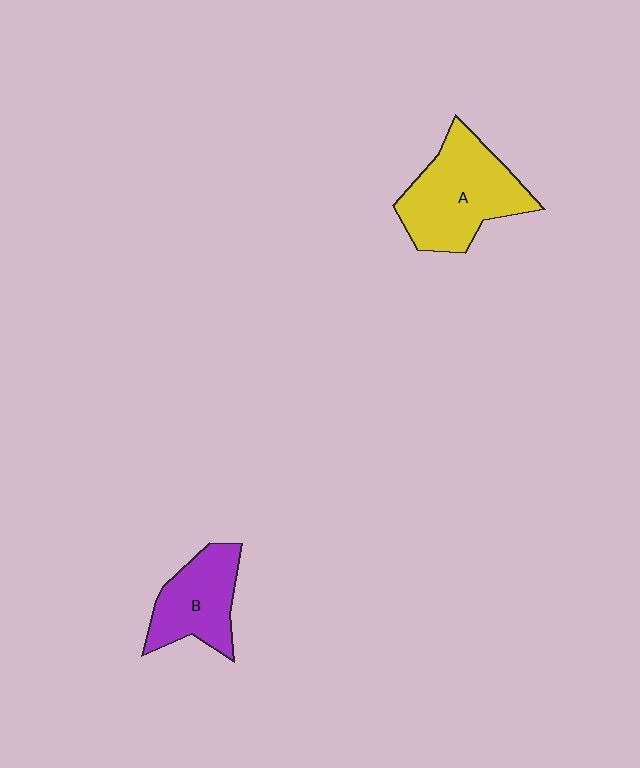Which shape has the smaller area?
Shape B (purple).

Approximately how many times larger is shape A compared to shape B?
Approximately 1.4 times.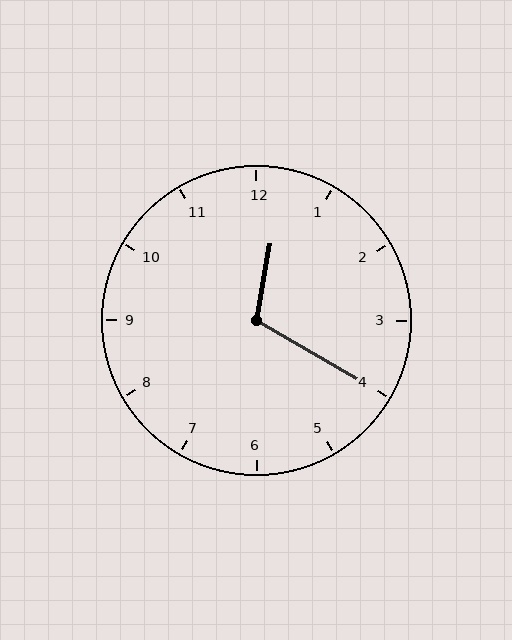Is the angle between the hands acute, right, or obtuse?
It is obtuse.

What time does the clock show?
12:20.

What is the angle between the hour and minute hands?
Approximately 110 degrees.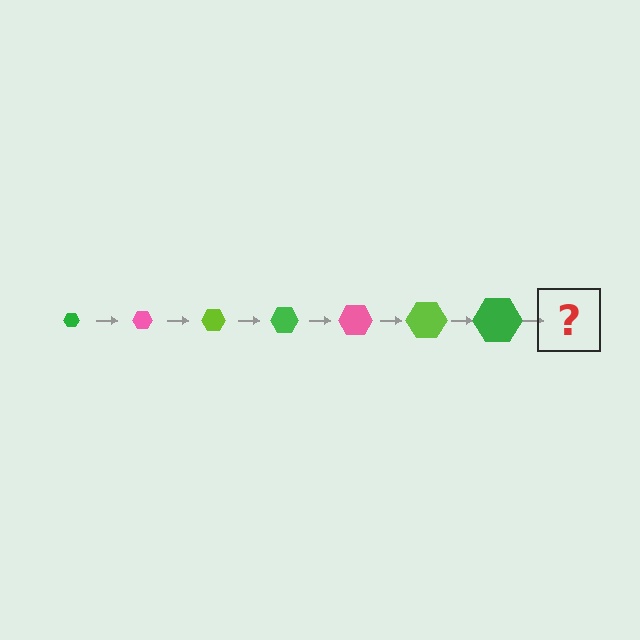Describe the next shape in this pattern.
It should be a pink hexagon, larger than the previous one.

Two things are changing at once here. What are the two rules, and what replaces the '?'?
The two rules are that the hexagon grows larger each step and the color cycles through green, pink, and lime. The '?' should be a pink hexagon, larger than the previous one.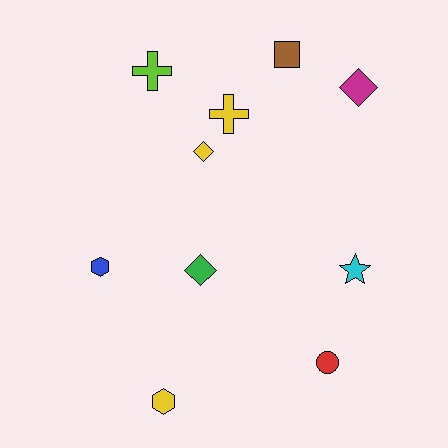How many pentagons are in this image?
There are no pentagons.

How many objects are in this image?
There are 10 objects.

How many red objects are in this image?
There is 1 red object.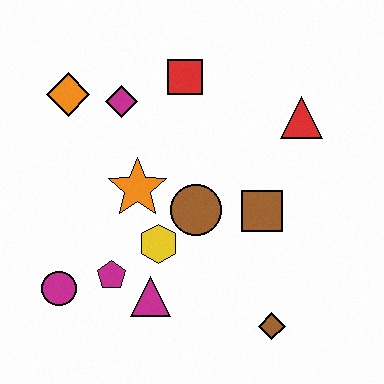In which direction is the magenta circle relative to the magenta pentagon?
The magenta circle is to the left of the magenta pentagon.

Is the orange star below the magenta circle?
No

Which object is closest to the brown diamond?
The brown square is closest to the brown diamond.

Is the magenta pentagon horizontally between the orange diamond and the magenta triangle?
Yes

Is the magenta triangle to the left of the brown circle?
Yes